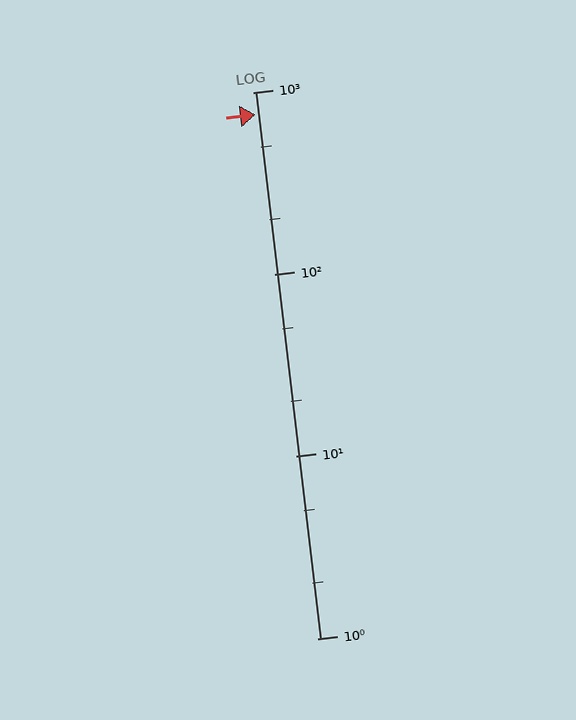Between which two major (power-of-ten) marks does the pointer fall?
The pointer is between 100 and 1000.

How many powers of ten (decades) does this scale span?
The scale spans 3 decades, from 1 to 1000.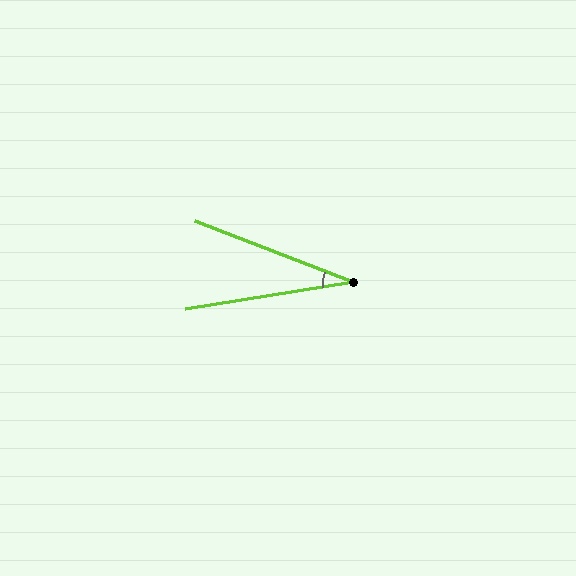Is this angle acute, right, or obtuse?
It is acute.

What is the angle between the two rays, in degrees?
Approximately 30 degrees.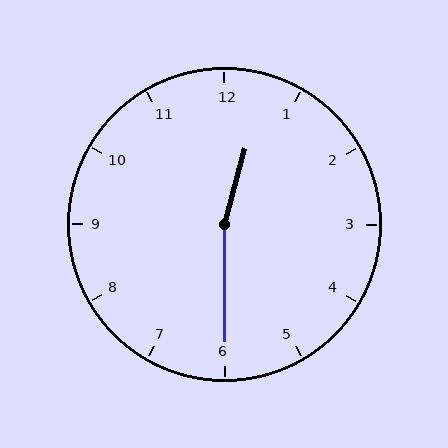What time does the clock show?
12:30.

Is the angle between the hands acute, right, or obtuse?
It is obtuse.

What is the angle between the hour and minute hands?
Approximately 165 degrees.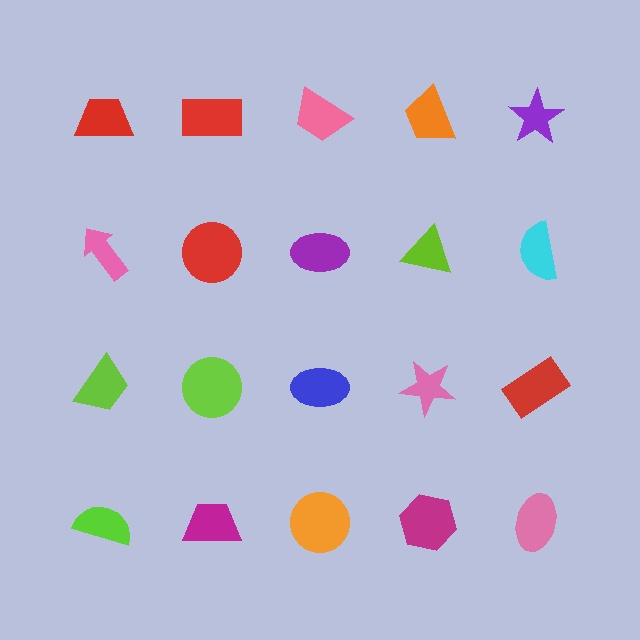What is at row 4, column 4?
A magenta hexagon.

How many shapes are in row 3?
5 shapes.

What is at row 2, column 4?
A lime triangle.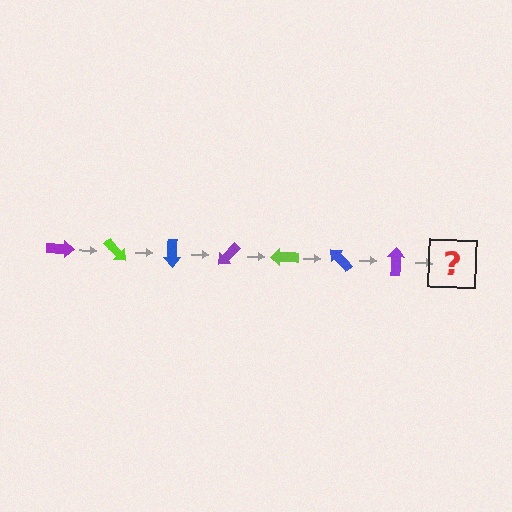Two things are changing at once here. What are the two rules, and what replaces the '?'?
The two rules are that it rotates 45 degrees each step and the color cycles through purple, lime, and blue. The '?' should be a lime arrow, rotated 315 degrees from the start.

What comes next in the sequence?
The next element should be a lime arrow, rotated 315 degrees from the start.